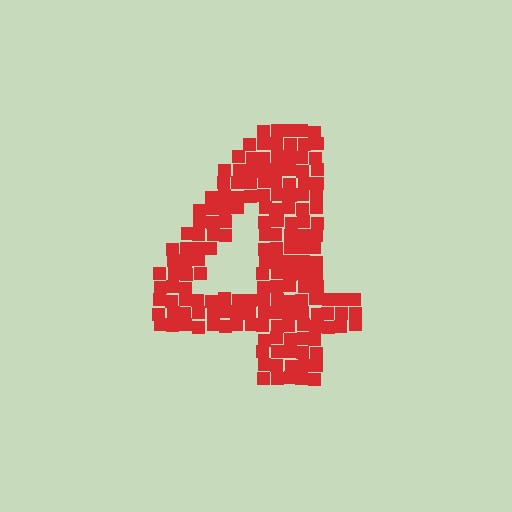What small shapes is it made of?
It is made of small squares.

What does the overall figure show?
The overall figure shows the digit 4.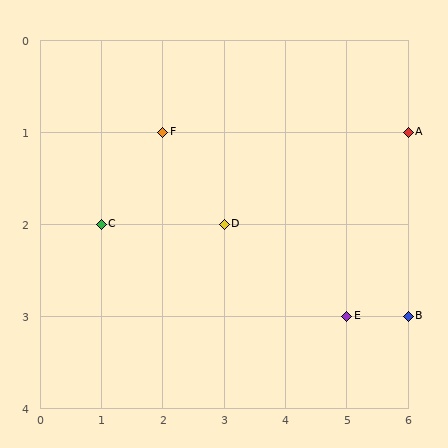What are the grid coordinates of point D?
Point D is at grid coordinates (3, 2).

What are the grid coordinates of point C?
Point C is at grid coordinates (1, 2).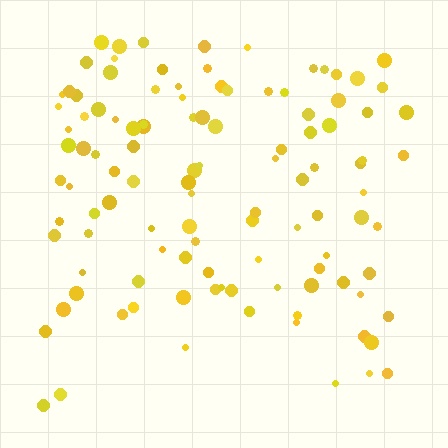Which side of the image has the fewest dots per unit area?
The bottom.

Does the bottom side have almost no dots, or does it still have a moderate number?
Still a moderate number, just noticeably fewer than the top.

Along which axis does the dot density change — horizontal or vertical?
Vertical.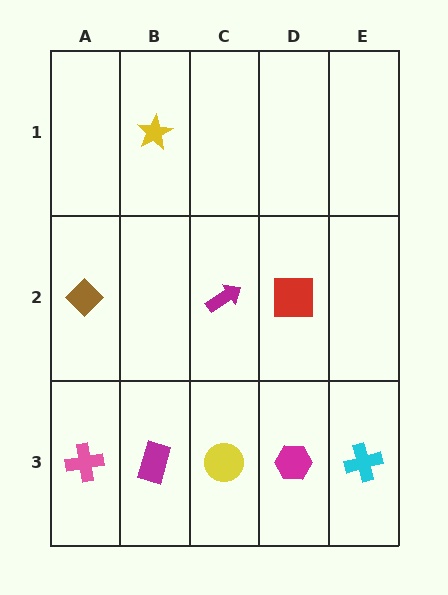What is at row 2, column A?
A brown diamond.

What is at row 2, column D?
A red square.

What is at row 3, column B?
A magenta rectangle.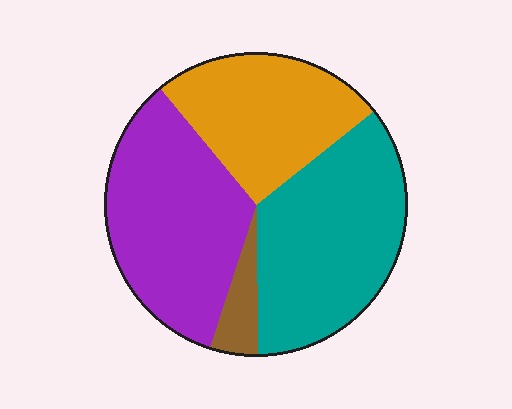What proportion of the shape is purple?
Purple takes up about one third (1/3) of the shape.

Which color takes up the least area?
Brown, at roughly 5%.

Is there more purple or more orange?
Purple.